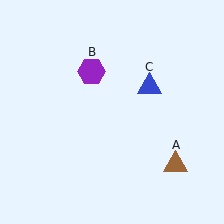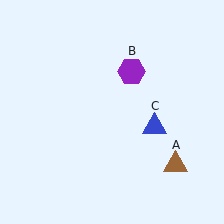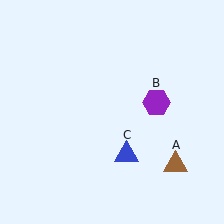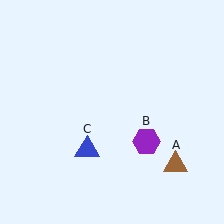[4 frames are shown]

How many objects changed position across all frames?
2 objects changed position: purple hexagon (object B), blue triangle (object C).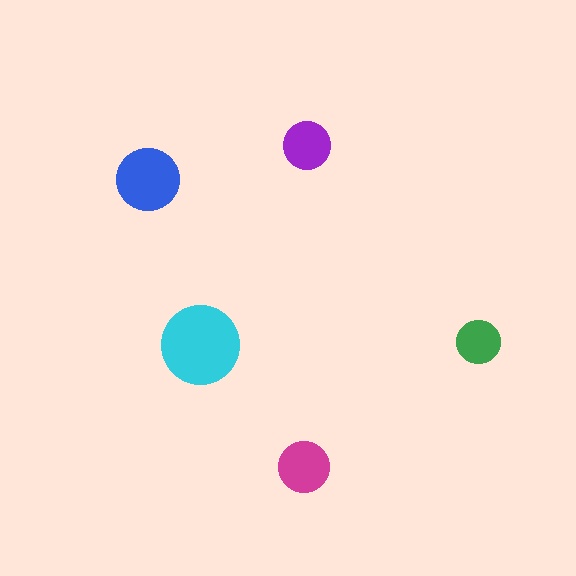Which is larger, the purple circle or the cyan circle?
The cyan one.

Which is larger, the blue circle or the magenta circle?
The blue one.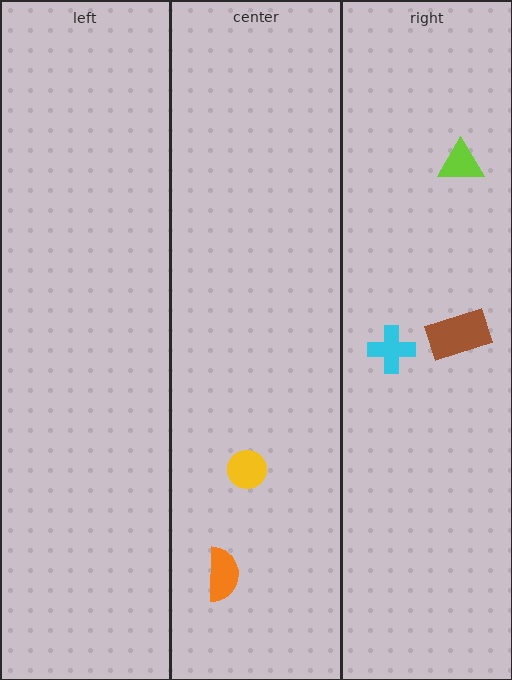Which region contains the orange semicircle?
The center region.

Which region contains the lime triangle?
The right region.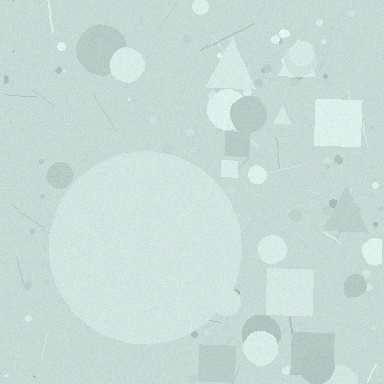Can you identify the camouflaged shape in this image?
The camouflaged shape is a circle.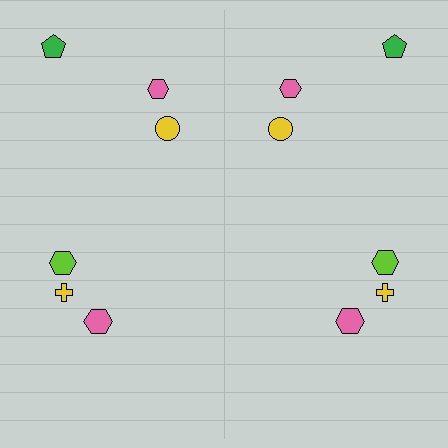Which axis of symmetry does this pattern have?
The pattern has a vertical axis of symmetry running through the center of the image.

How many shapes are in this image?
There are 12 shapes in this image.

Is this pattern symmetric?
Yes, this pattern has bilateral (reflection) symmetry.